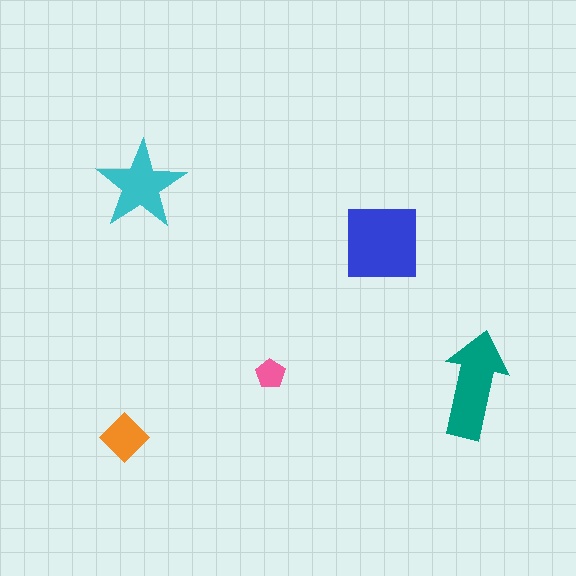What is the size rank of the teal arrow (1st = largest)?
2nd.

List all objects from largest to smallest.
The blue square, the teal arrow, the cyan star, the orange diamond, the pink pentagon.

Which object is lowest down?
The orange diamond is bottommost.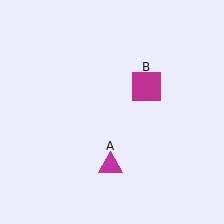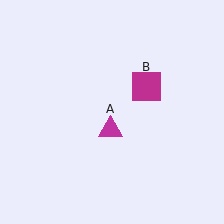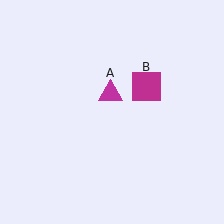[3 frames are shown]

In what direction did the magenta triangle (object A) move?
The magenta triangle (object A) moved up.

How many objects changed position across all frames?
1 object changed position: magenta triangle (object A).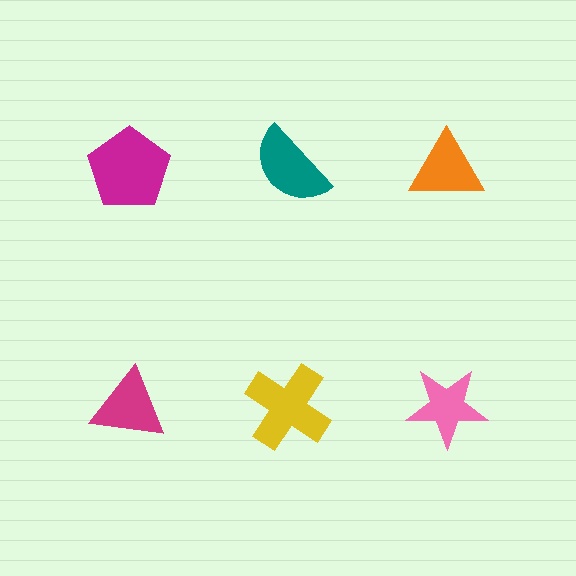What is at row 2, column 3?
A pink star.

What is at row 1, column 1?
A magenta pentagon.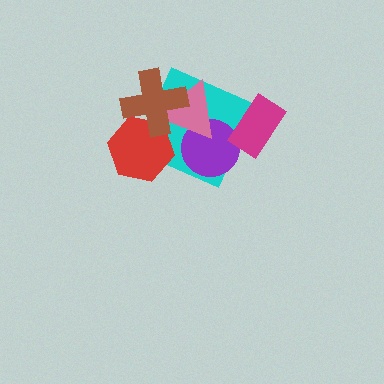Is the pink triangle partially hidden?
Yes, it is partially covered by another shape.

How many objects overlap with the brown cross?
3 objects overlap with the brown cross.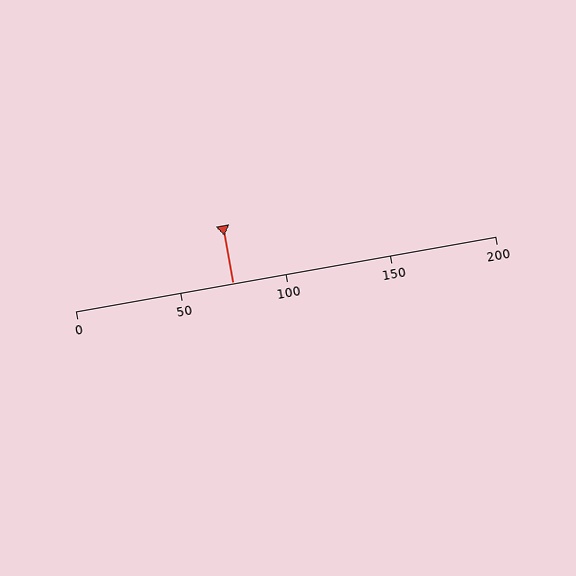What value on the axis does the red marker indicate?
The marker indicates approximately 75.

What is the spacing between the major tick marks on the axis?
The major ticks are spaced 50 apart.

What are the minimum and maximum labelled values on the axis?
The axis runs from 0 to 200.